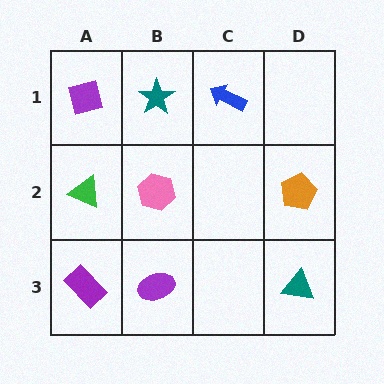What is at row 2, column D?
An orange pentagon.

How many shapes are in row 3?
3 shapes.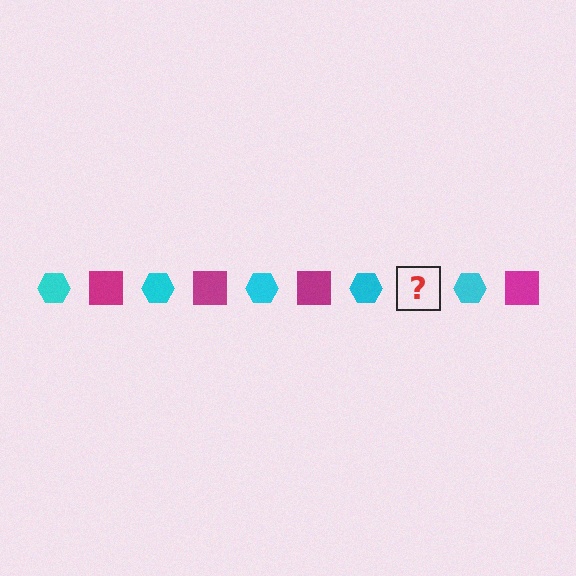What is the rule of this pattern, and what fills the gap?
The rule is that the pattern alternates between cyan hexagon and magenta square. The gap should be filled with a magenta square.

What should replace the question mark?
The question mark should be replaced with a magenta square.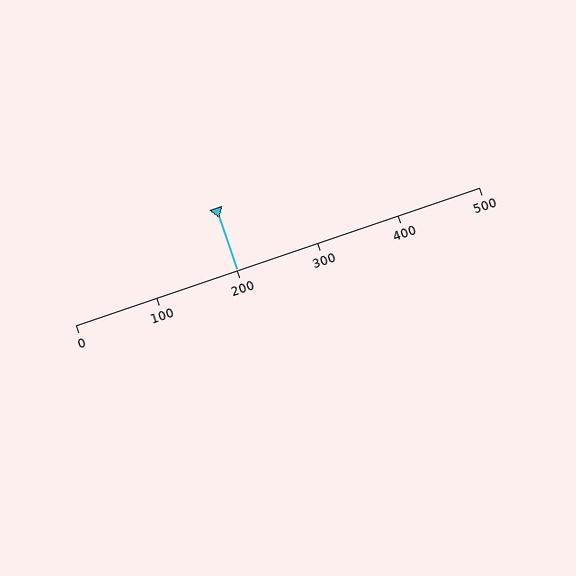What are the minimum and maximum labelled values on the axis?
The axis runs from 0 to 500.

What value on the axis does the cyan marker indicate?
The marker indicates approximately 200.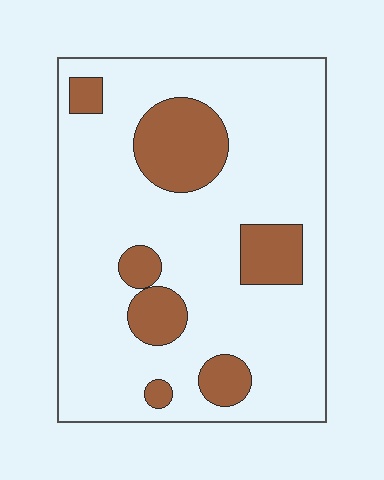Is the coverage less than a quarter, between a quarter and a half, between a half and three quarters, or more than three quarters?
Less than a quarter.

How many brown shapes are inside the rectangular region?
7.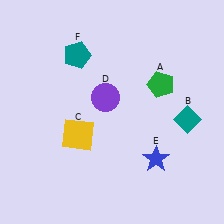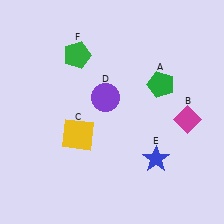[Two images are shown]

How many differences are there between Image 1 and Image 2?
There are 2 differences between the two images.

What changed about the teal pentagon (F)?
In Image 1, F is teal. In Image 2, it changed to green.